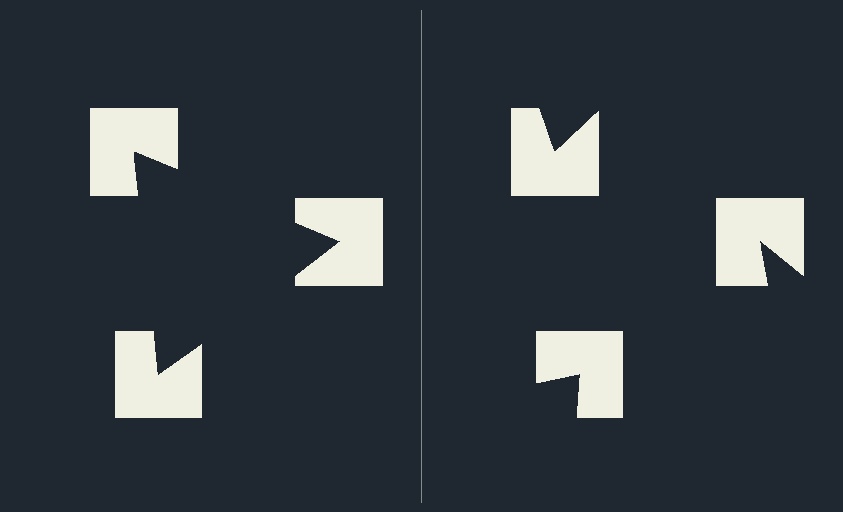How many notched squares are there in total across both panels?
6 — 3 on each side.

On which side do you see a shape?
An illusory triangle appears on the left side. On the right side the wedge cuts are rotated, so no coherent shape forms.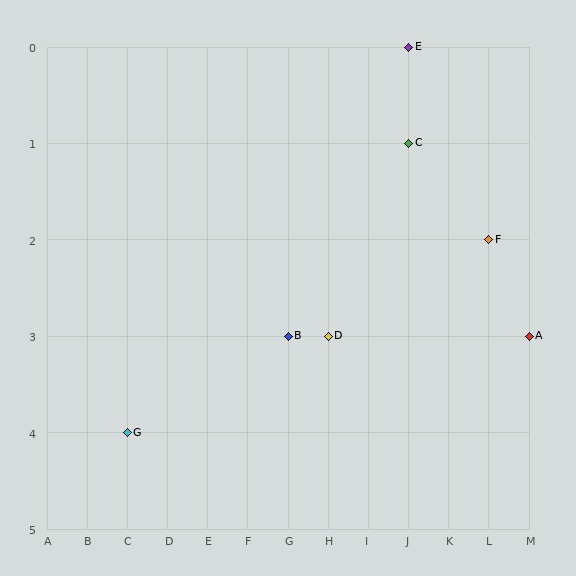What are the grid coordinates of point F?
Point F is at grid coordinates (L, 2).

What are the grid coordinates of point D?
Point D is at grid coordinates (H, 3).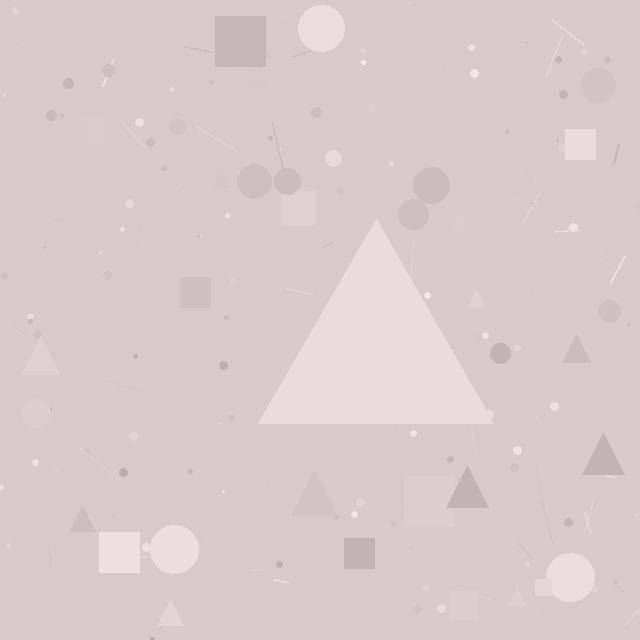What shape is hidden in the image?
A triangle is hidden in the image.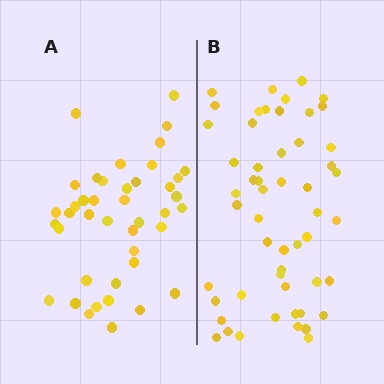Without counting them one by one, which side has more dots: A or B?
Region B (the right region) has more dots.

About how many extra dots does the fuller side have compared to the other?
Region B has roughly 12 or so more dots than region A.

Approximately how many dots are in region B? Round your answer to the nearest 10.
About 50 dots. (The exact count is 53, which rounds to 50.)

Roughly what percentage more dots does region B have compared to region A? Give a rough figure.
About 25% more.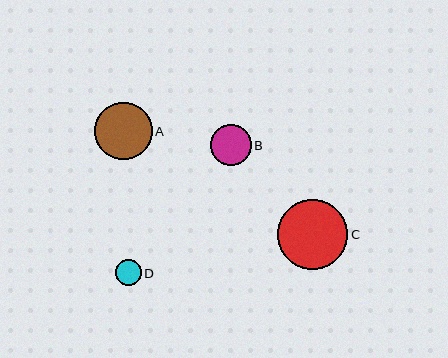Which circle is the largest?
Circle C is the largest with a size of approximately 70 pixels.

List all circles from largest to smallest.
From largest to smallest: C, A, B, D.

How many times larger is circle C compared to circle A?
Circle C is approximately 1.2 times the size of circle A.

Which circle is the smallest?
Circle D is the smallest with a size of approximately 25 pixels.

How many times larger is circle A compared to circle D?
Circle A is approximately 2.2 times the size of circle D.